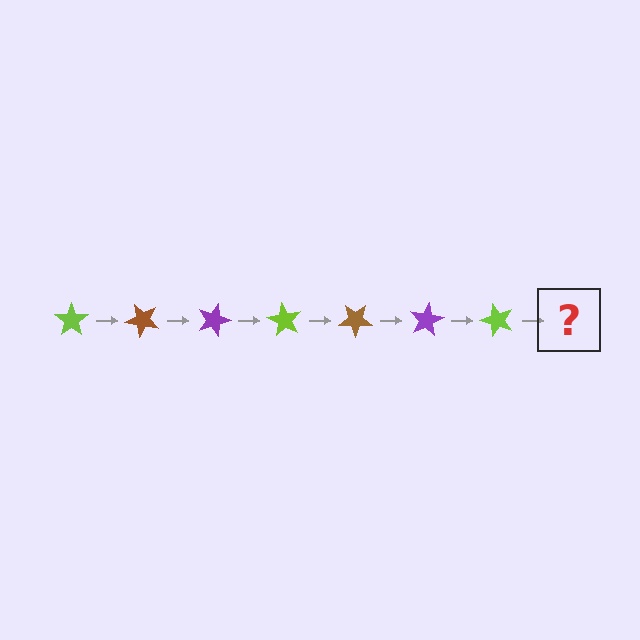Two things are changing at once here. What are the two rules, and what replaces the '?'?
The two rules are that it rotates 45 degrees each step and the color cycles through lime, brown, and purple. The '?' should be a brown star, rotated 315 degrees from the start.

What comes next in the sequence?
The next element should be a brown star, rotated 315 degrees from the start.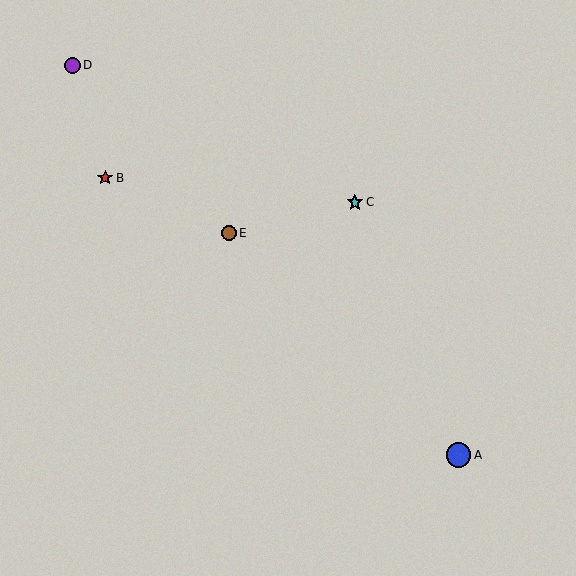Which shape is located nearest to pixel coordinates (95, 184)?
The red star (labeled B) at (105, 178) is nearest to that location.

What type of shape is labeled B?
Shape B is a red star.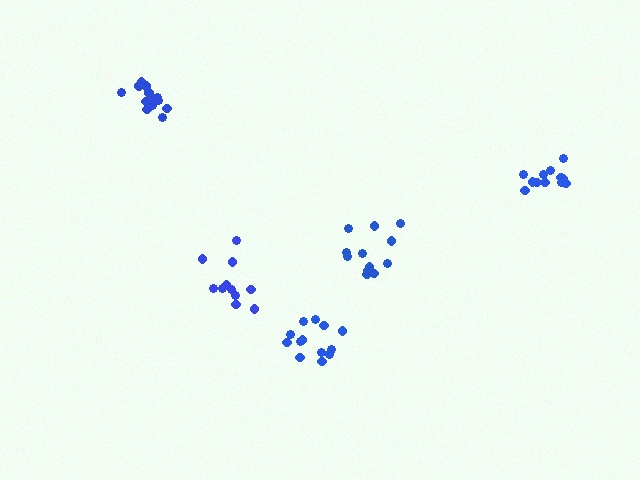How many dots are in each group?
Group 1: 11 dots, Group 2: 12 dots, Group 3: 13 dots, Group 4: 14 dots, Group 5: 13 dots (63 total).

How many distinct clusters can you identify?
There are 5 distinct clusters.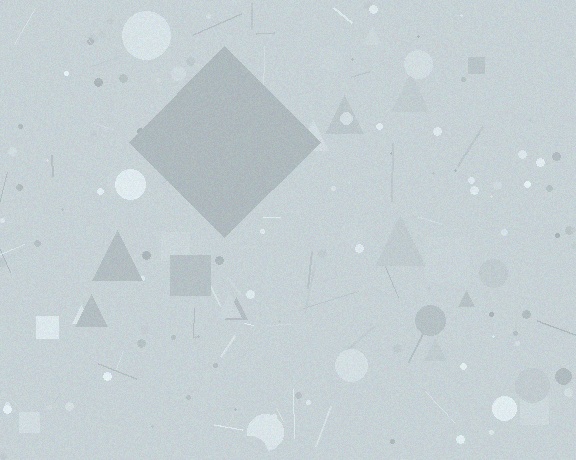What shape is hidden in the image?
A diamond is hidden in the image.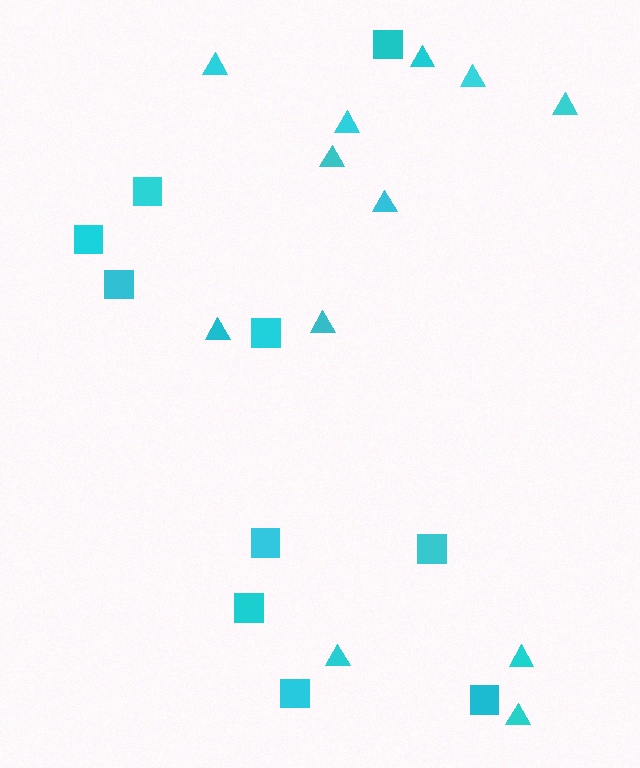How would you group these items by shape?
There are 2 groups: one group of squares (10) and one group of triangles (12).